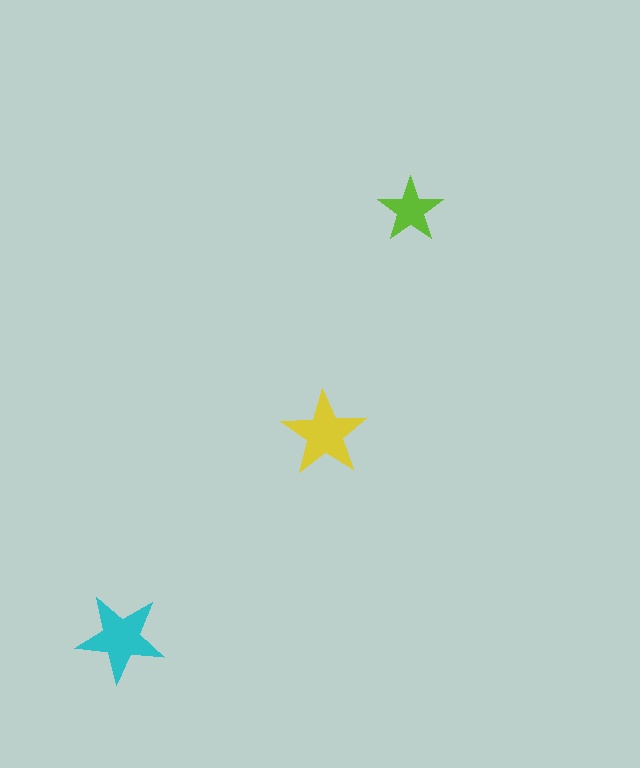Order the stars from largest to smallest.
the cyan one, the yellow one, the lime one.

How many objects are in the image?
There are 3 objects in the image.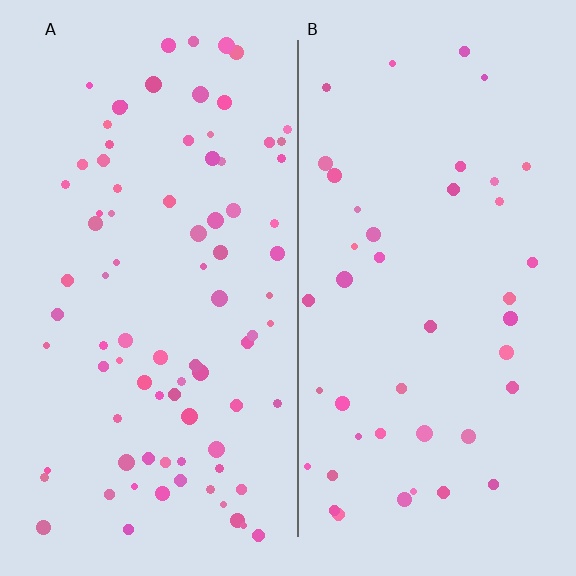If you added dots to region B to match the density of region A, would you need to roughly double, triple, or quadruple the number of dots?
Approximately double.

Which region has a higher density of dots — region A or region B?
A (the left).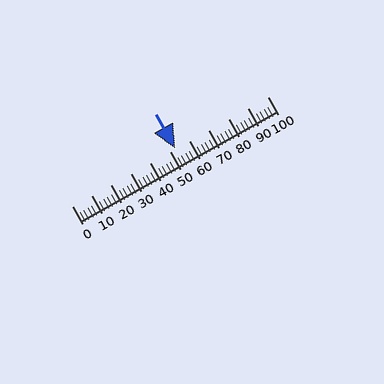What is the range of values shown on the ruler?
The ruler shows values from 0 to 100.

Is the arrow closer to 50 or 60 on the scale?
The arrow is closer to 50.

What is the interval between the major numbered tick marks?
The major tick marks are spaced 10 units apart.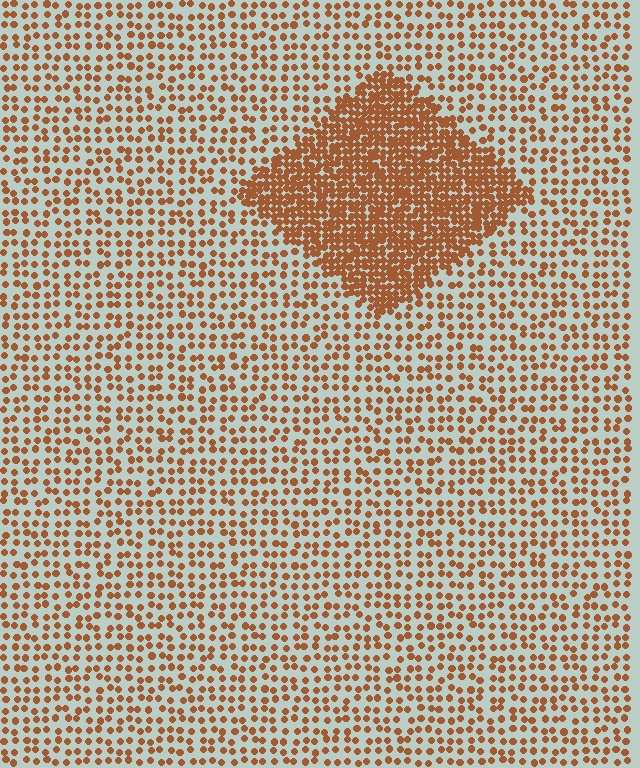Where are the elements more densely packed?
The elements are more densely packed inside the diamond boundary.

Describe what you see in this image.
The image contains small brown elements arranged at two different densities. A diamond-shaped region is visible where the elements are more densely packed than the surrounding area.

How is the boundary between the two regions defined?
The boundary is defined by a change in element density (approximately 2.6x ratio). All elements are the same color, size, and shape.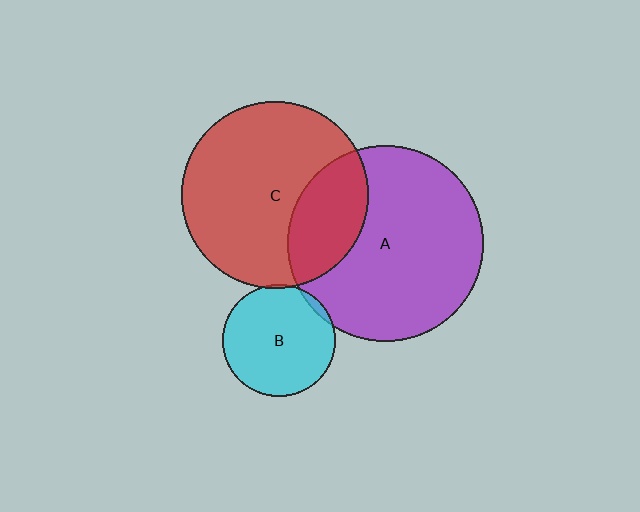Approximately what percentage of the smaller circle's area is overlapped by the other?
Approximately 5%.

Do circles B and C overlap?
Yes.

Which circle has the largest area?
Circle A (purple).